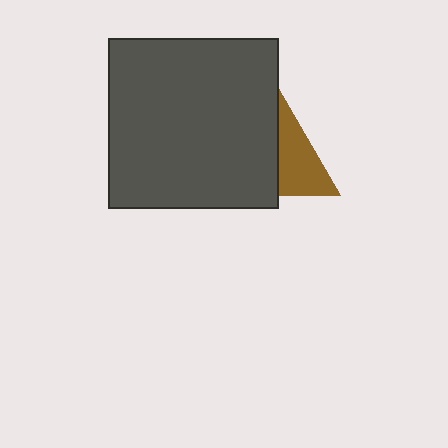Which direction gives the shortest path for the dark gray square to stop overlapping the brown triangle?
Moving left gives the shortest separation.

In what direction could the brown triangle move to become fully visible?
The brown triangle could move right. That would shift it out from behind the dark gray square entirely.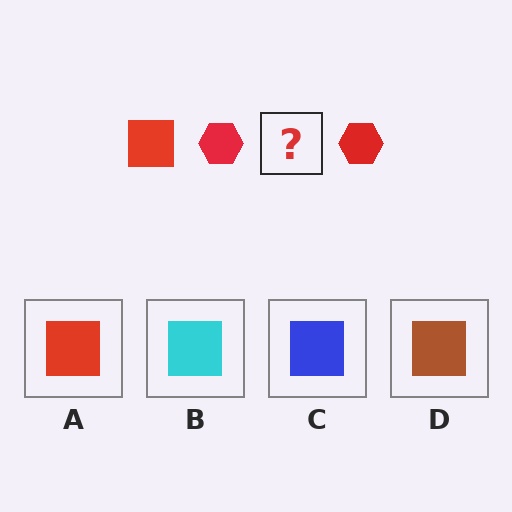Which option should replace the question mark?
Option A.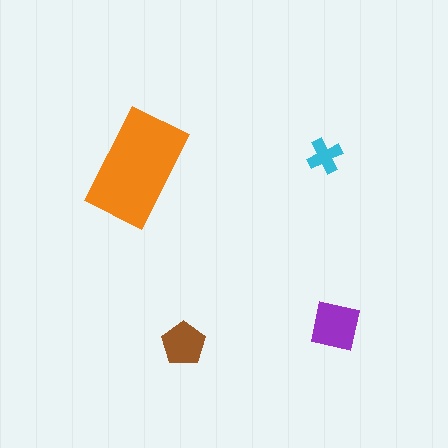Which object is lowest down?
The brown pentagon is bottommost.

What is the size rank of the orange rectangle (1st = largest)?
1st.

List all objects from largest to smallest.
The orange rectangle, the purple square, the brown pentagon, the cyan cross.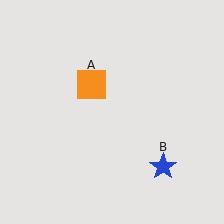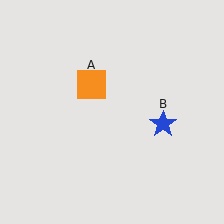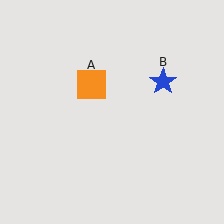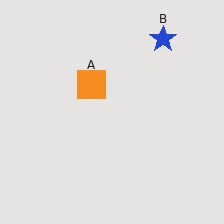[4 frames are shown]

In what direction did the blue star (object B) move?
The blue star (object B) moved up.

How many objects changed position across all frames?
1 object changed position: blue star (object B).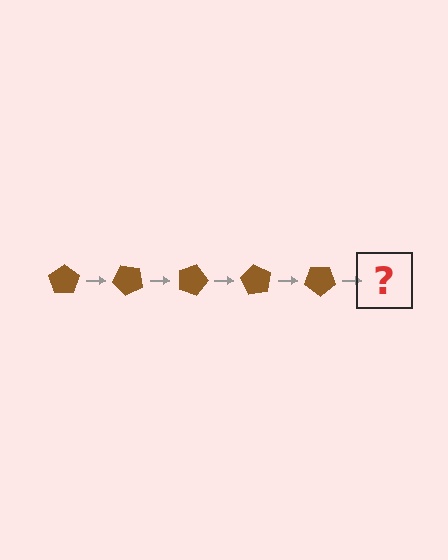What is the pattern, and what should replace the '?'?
The pattern is that the pentagon rotates 45 degrees each step. The '?' should be a brown pentagon rotated 225 degrees.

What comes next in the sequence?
The next element should be a brown pentagon rotated 225 degrees.